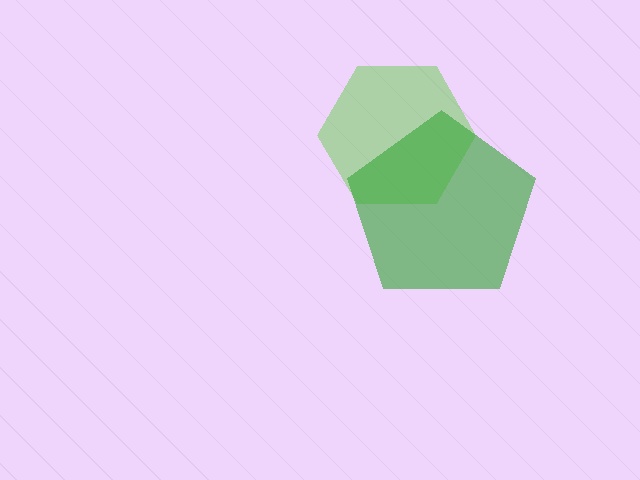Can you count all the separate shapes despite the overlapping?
Yes, there are 2 separate shapes.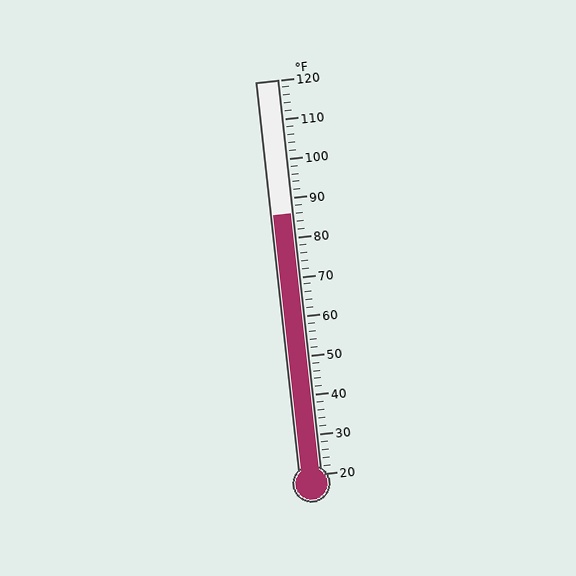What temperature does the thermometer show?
The thermometer shows approximately 86°F.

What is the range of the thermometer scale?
The thermometer scale ranges from 20°F to 120°F.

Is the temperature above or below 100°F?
The temperature is below 100°F.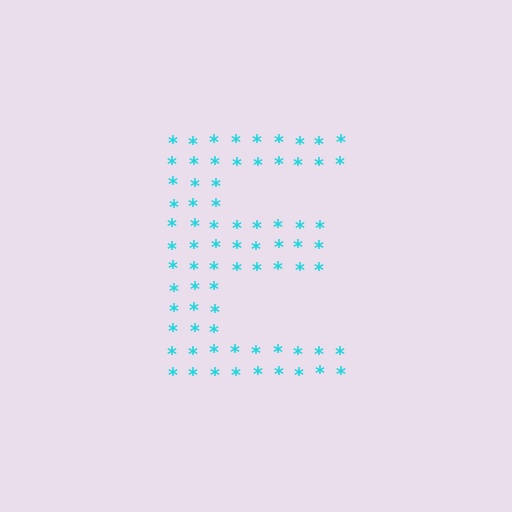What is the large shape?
The large shape is the letter E.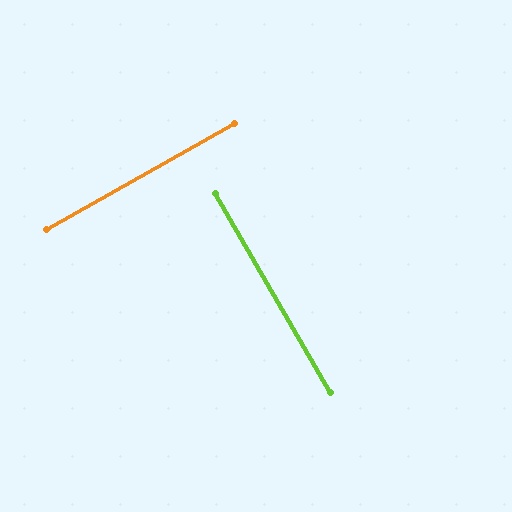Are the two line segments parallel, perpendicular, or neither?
Perpendicular — they meet at approximately 89°.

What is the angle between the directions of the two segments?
Approximately 89 degrees.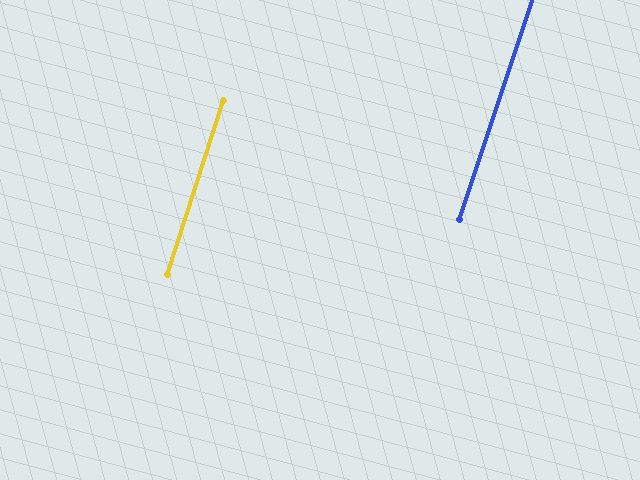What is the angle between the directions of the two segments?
Approximately 1 degree.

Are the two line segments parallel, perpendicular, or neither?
Parallel — their directions differ by only 0.6°.